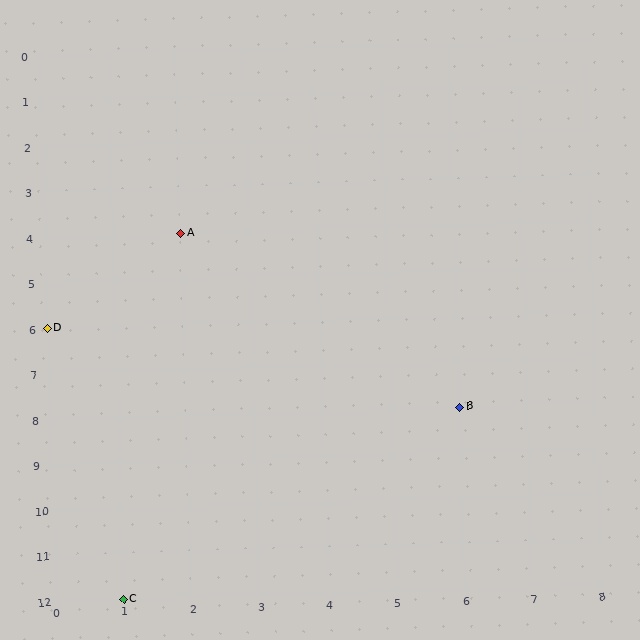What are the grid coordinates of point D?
Point D is at grid coordinates (0, 6).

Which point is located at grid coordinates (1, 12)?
Point C is at (1, 12).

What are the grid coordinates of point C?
Point C is at grid coordinates (1, 12).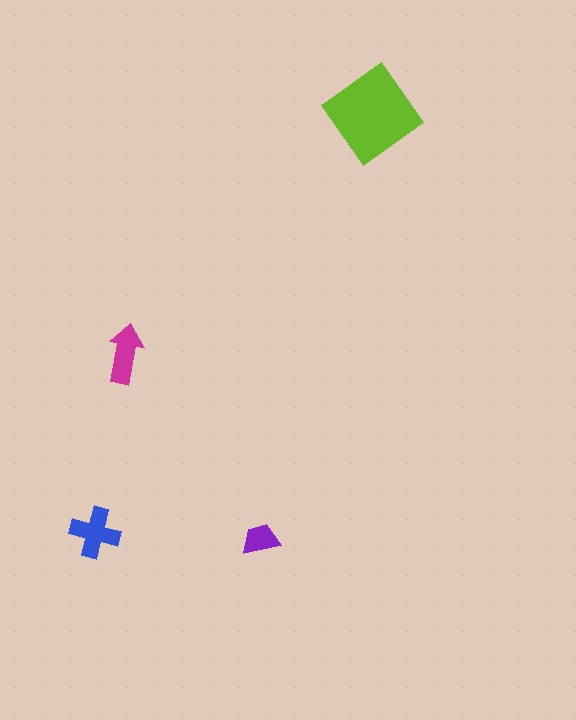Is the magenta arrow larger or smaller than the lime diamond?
Smaller.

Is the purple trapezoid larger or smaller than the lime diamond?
Smaller.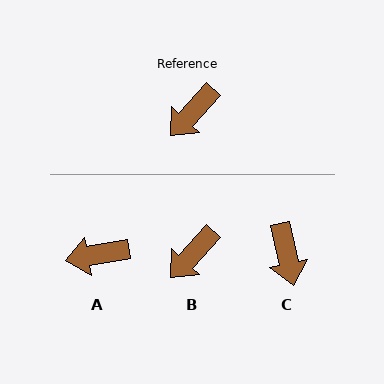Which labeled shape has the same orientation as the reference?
B.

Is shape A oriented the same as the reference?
No, it is off by about 37 degrees.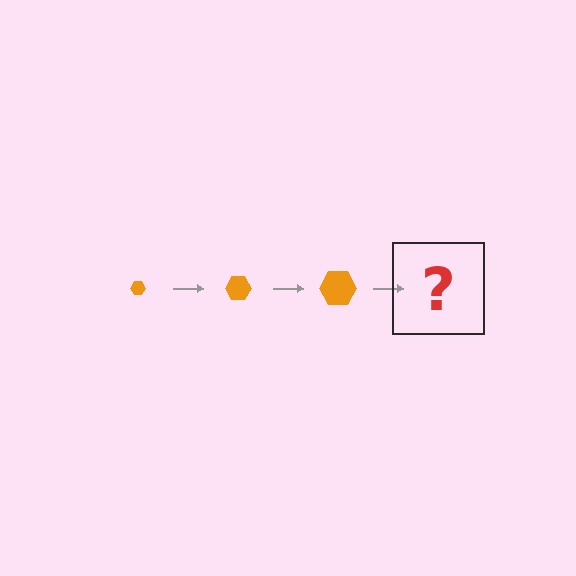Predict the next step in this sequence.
The next step is an orange hexagon, larger than the previous one.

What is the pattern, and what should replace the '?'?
The pattern is that the hexagon gets progressively larger each step. The '?' should be an orange hexagon, larger than the previous one.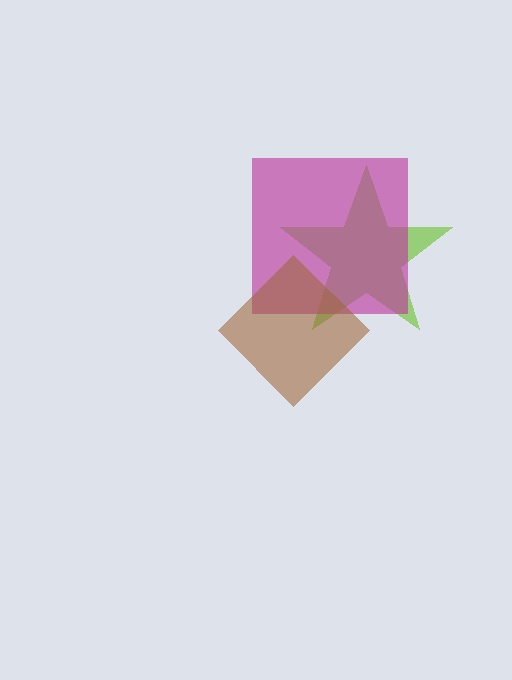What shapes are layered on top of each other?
The layered shapes are: a lime star, a magenta square, a brown diamond.